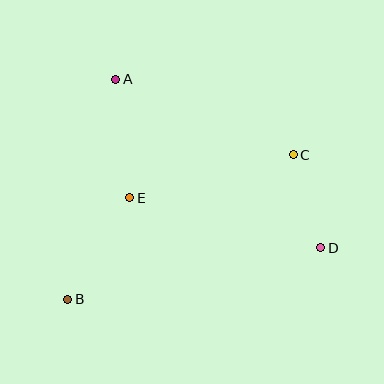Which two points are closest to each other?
Points C and D are closest to each other.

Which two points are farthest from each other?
Points B and C are farthest from each other.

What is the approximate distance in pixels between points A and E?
The distance between A and E is approximately 119 pixels.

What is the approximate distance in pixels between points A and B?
The distance between A and B is approximately 225 pixels.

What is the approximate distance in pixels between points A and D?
The distance between A and D is approximately 265 pixels.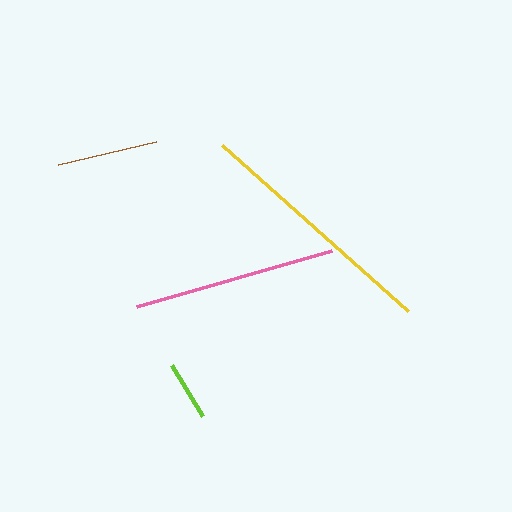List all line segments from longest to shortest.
From longest to shortest: yellow, pink, brown, lime.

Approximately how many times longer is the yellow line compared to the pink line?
The yellow line is approximately 1.2 times the length of the pink line.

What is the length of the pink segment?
The pink segment is approximately 203 pixels long.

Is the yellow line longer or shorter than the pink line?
The yellow line is longer than the pink line.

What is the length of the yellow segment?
The yellow segment is approximately 250 pixels long.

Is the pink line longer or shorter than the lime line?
The pink line is longer than the lime line.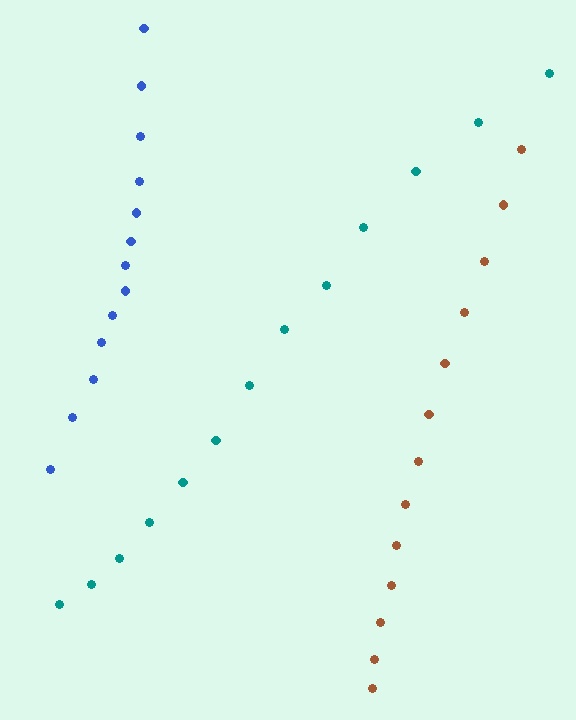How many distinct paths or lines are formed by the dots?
There are 3 distinct paths.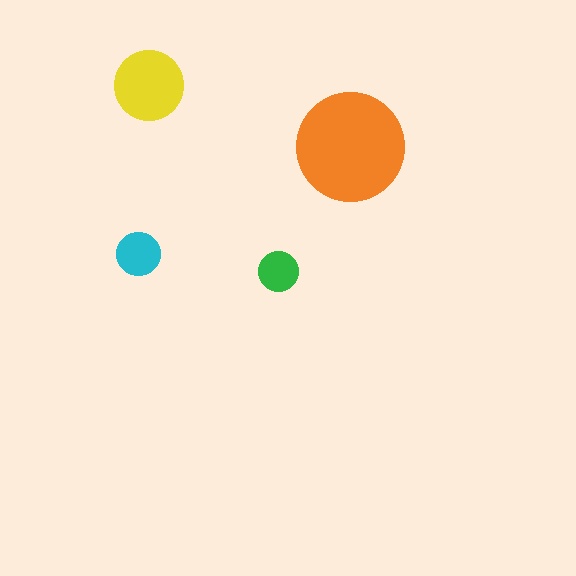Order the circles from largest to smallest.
the orange one, the yellow one, the cyan one, the green one.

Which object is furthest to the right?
The orange circle is rightmost.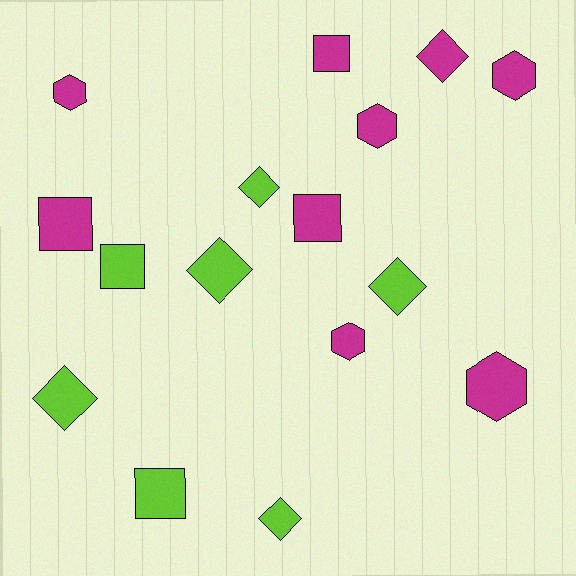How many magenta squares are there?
There are 3 magenta squares.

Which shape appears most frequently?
Diamond, with 6 objects.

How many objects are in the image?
There are 16 objects.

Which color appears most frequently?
Magenta, with 9 objects.